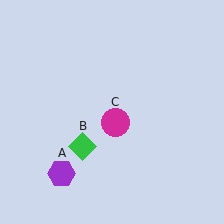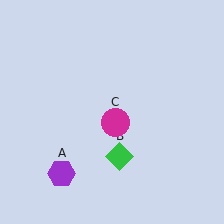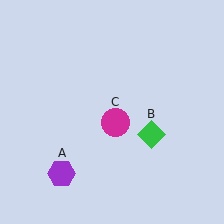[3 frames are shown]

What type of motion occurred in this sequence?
The green diamond (object B) rotated counterclockwise around the center of the scene.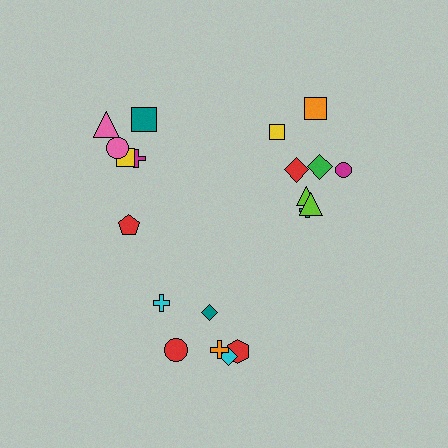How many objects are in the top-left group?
There are 6 objects.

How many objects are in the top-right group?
There are 8 objects.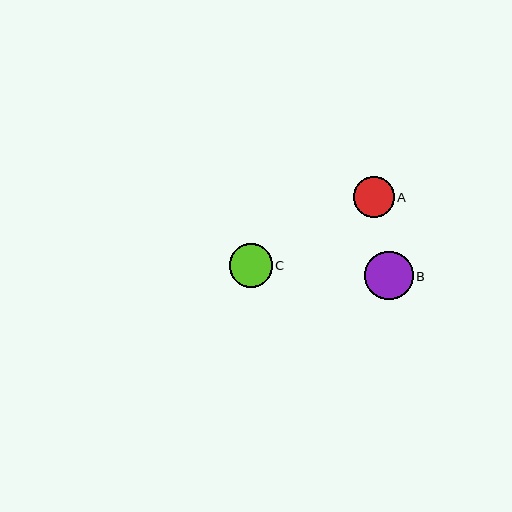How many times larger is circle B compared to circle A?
Circle B is approximately 1.2 times the size of circle A.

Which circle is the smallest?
Circle A is the smallest with a size of approximately 41 pixels.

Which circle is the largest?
Circle B is the largest with a size of approximately 49 pixels.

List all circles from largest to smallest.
From largest to smallest: B, C, A.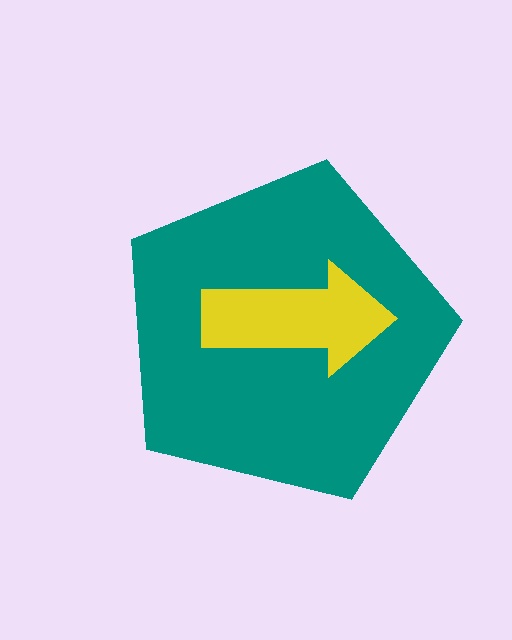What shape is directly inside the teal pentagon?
The yellow arrow.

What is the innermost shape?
The yellow arrow.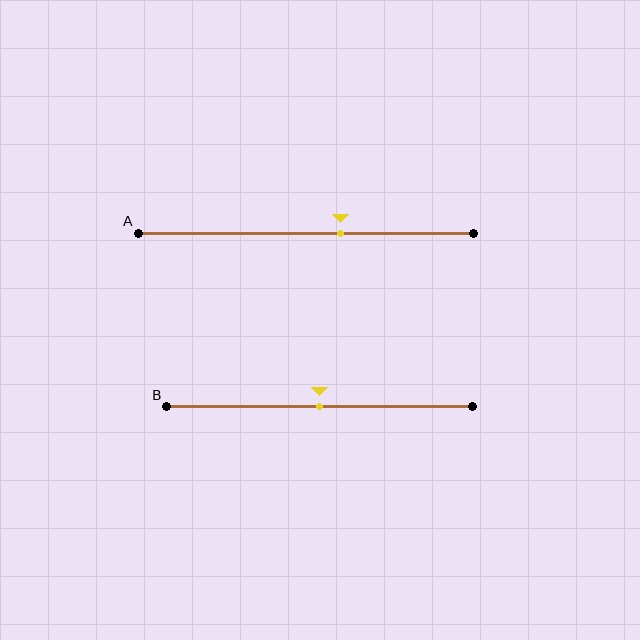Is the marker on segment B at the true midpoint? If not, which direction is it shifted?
Yes, the marker on segment B is at the true midpoint.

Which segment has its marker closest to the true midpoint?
Segment B has its marker closest to the true midpoint.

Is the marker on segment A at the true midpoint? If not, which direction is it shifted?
No, the marker on segment A is shifted to the right by about 10% of the segment length.